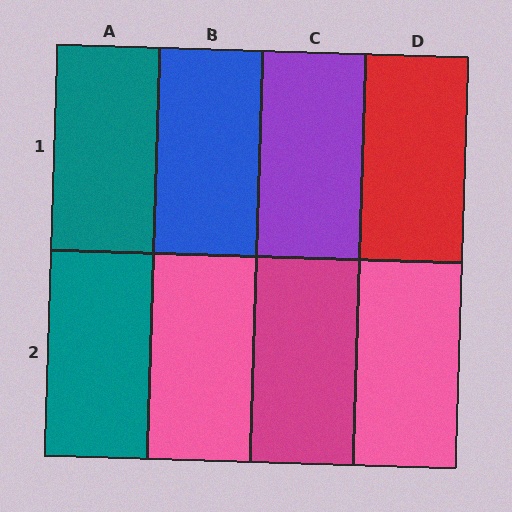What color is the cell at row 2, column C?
Magenta.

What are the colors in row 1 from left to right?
Teal, blue, purple, red.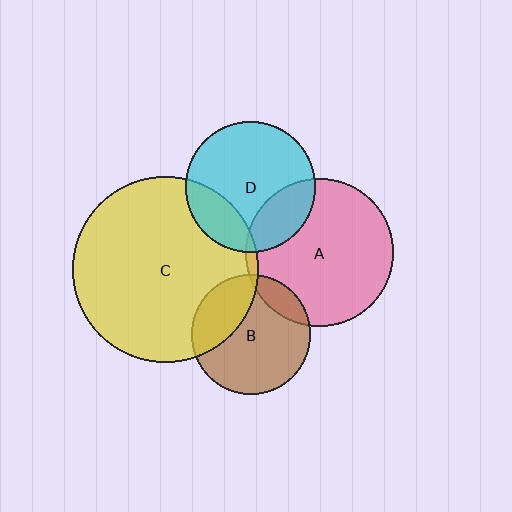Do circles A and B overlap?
Yes.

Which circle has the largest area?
Circle C (yellow).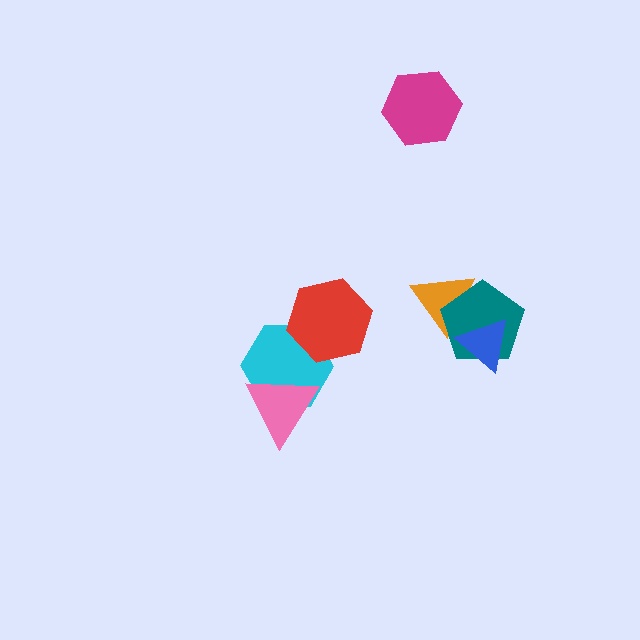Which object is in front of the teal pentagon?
The blue triangle is in front of the teal pentagon.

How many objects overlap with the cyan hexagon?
2 objects overlap with the cyan hexagon.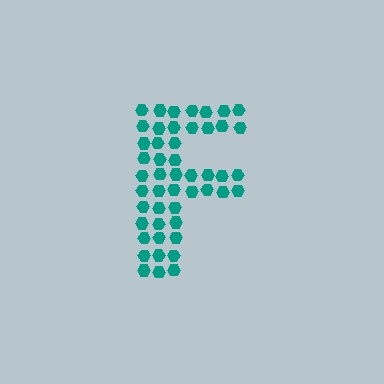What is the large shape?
The large shape is the letter F.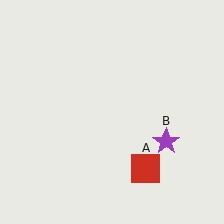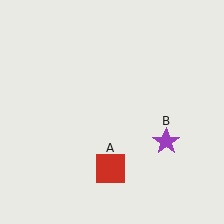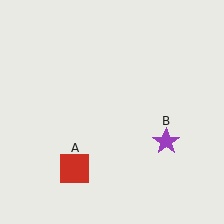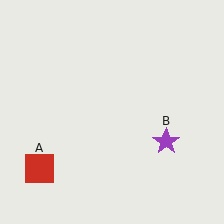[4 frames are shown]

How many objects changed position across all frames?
1 object changed position: red square (object A).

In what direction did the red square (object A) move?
The red square (object A) moved left.